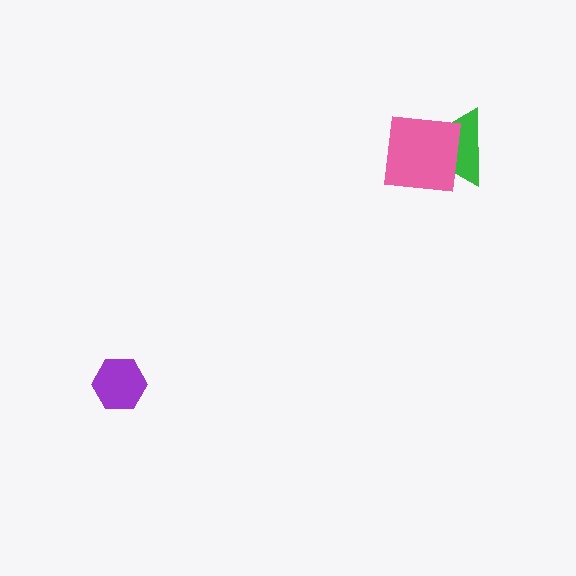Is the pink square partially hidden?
No, no other shape covers it.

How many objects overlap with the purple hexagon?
0 objects overlap with the purple hexagon.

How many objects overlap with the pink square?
1 object overlaps with the pink square.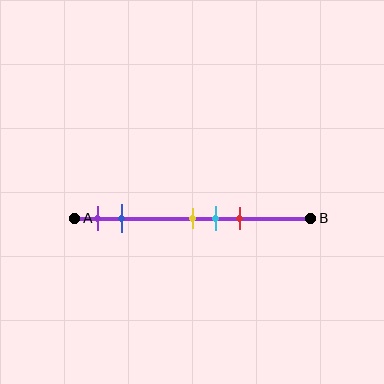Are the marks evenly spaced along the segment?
No, the marks are not evenly spaced.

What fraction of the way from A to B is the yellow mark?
The yellow mark is approximately 50% (0.5) of the way from A to B.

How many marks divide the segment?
There are 5 marks dividing the segment.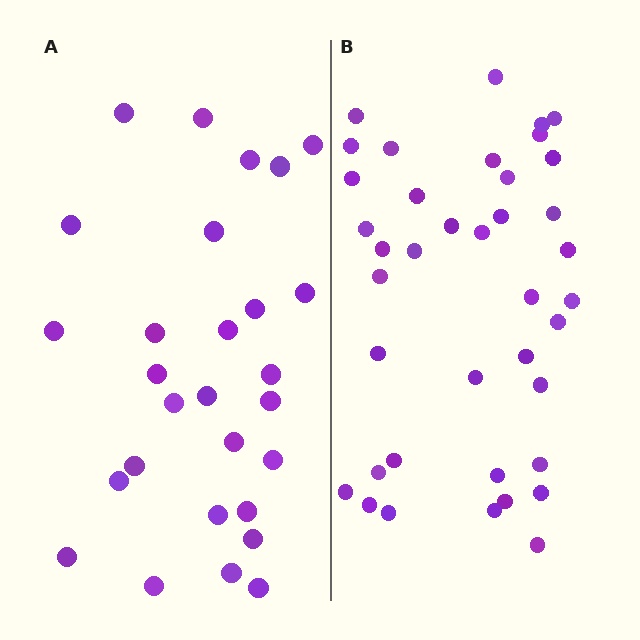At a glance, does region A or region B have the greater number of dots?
Region B (the right region) has more dots.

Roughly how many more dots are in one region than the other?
Region B has roughly 12 or so more dots than region A.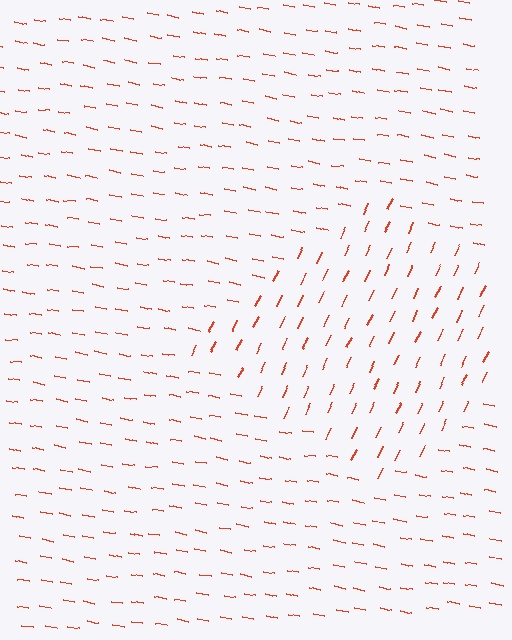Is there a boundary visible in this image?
Yes, there is a texture boundary formed by a change in line orientation.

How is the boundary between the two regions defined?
The boundary is defined purely by a change in line orientation (approximately 74 degrees difference). All lines are the same color and thickness.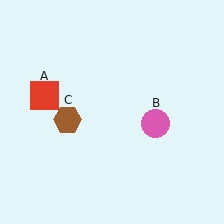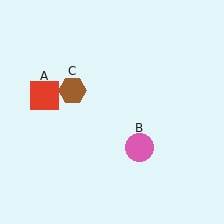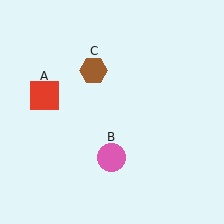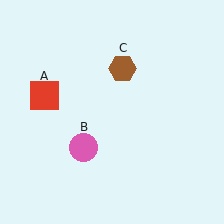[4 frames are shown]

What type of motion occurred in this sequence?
The pink circle (object B), brown hexagon (object C) rotated clockwise around the center of the scene.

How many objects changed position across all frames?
2 objects changed position: pink circle (object B), brown hexagon (object C).